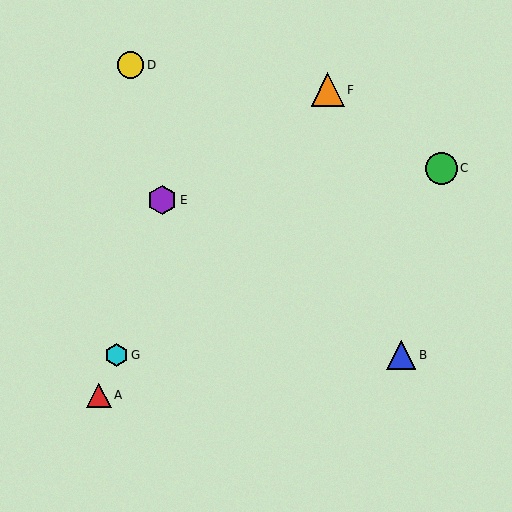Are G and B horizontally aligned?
Yes, both are at y≈355.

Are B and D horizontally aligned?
No, B is at y≈355 and D is at y≈65.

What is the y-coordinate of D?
Object D is at y≈65.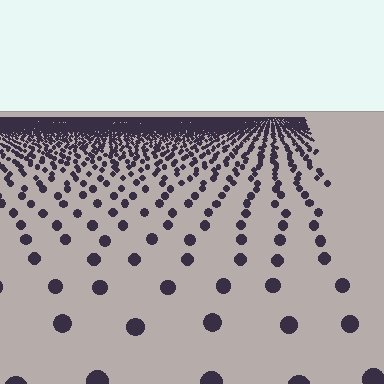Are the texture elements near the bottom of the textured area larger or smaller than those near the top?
Larger. Near the bottom, elements are closer to the viewer and appear at a bigger on-screen size.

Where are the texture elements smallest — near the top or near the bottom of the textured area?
Near the top.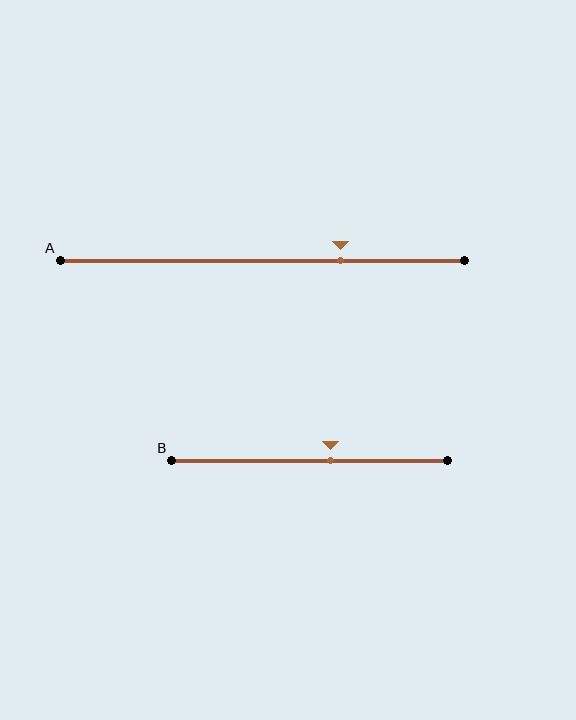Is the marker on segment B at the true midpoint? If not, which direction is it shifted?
No, the marker on segment B is shifted to the right by about 8% of the segment length.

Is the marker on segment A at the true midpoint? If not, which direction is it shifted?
No, the marker on segment A is shifted to the right by about 19% of the segment length.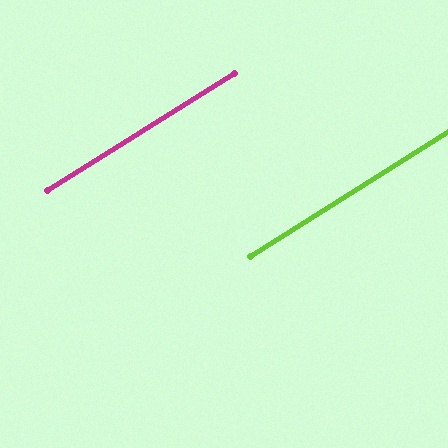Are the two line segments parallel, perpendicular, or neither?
Parallel — their directions differ by only 0.2°.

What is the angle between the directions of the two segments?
Approximately 0 degrees.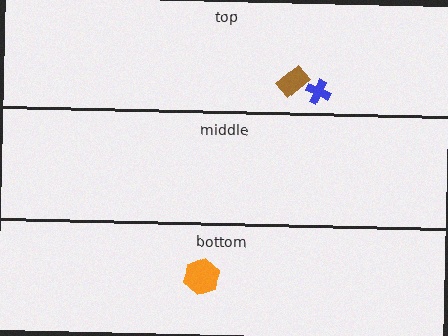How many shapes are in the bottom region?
1.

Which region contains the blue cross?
The top region.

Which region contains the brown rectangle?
The top region.